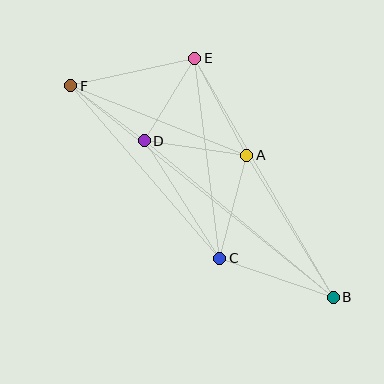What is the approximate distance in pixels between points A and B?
The distance between A and B is approximately 166 pixels.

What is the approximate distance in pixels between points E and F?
The distance between E and F is approximately 127 pixels.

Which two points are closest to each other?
Points D and F are closest to each other.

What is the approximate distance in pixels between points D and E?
The distance between D and E is approximately 97 pixels.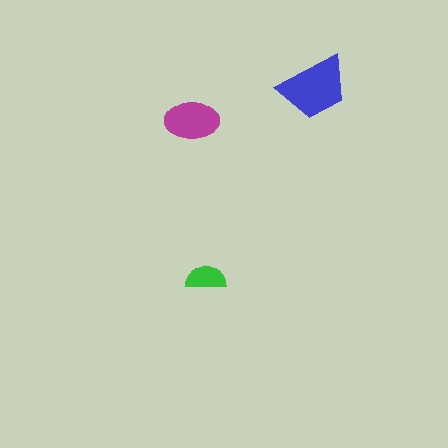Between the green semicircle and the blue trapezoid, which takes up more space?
The blue trapezoid.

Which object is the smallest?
The green semicircle.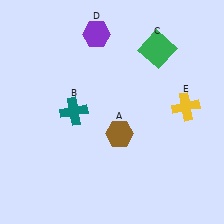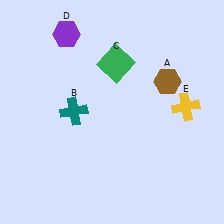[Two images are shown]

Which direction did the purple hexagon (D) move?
The purple hexagon (D) moved left.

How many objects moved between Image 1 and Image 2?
3 objects moved between the two images.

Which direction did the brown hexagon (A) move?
The brown hexagon (A) moved up.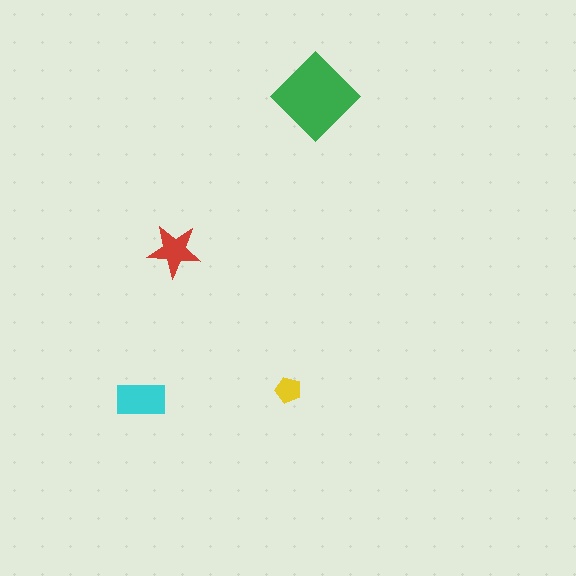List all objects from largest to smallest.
The green diamond, the cyan rectangle, the red star, the yellow pentagon.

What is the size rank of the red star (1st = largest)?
3rd.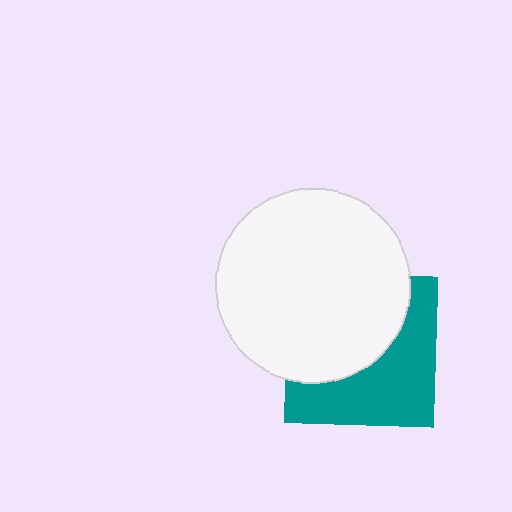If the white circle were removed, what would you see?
You would see the complete teal square.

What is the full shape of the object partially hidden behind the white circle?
The partially hidden object is a teal square.